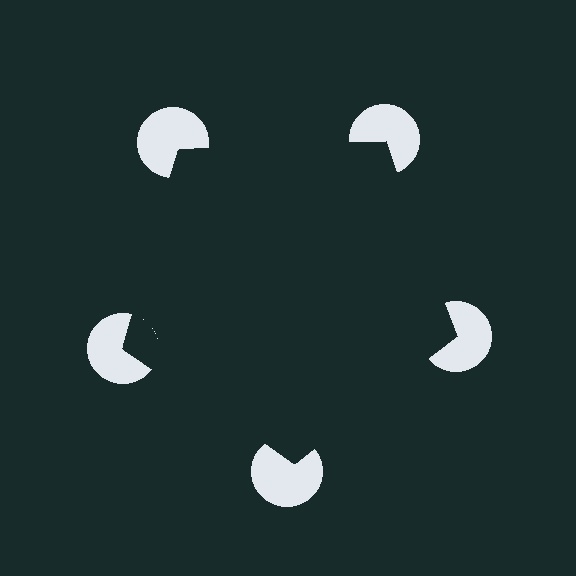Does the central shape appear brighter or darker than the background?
It typically appears slightly darker than the background, even though no actual brightness change is drawn.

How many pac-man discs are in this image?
There are 5 — one at each vertex of the illusory pentagon.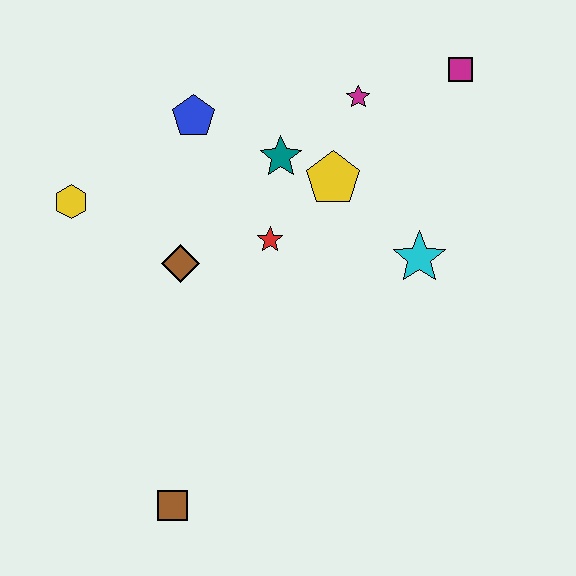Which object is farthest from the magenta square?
The brown square is farthest from the magenta square.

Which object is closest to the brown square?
The brown diamond is closest to the brown square.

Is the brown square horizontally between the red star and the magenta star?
No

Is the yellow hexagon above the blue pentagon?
No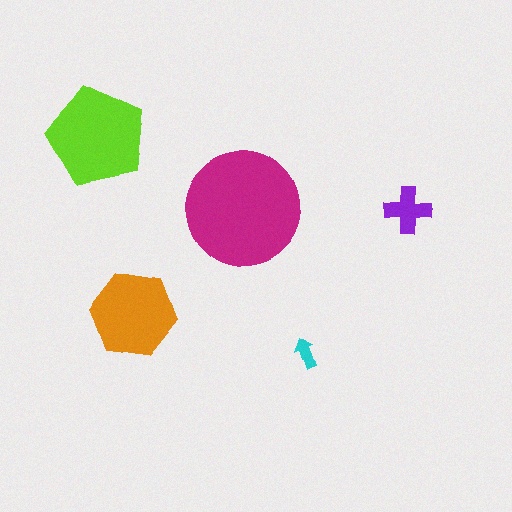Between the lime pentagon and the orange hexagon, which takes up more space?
The lime pentagon.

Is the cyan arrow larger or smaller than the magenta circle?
Smaller.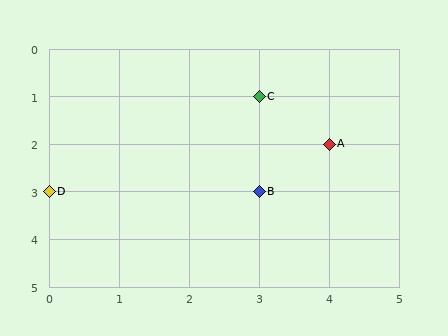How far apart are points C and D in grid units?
Points C and D are 3 columns and 2 rows apart (about 3.6 grid units diagonally).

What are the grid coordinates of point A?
Point A is at grid coordinates (4, 2).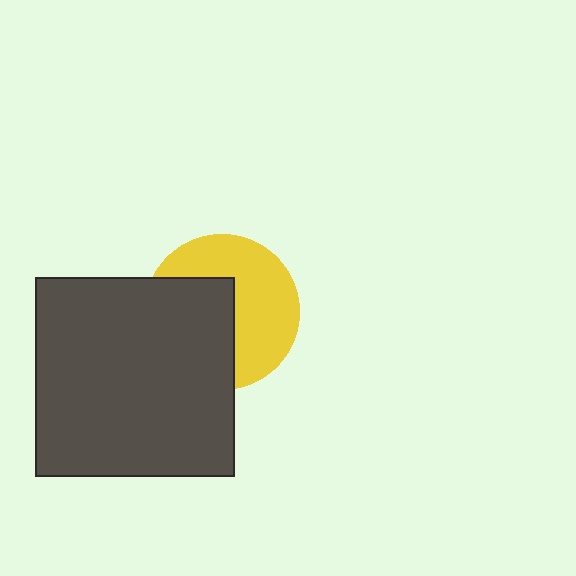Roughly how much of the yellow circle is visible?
About half of it is visible (roughly 53%).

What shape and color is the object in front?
The object in front is a dark gray square.